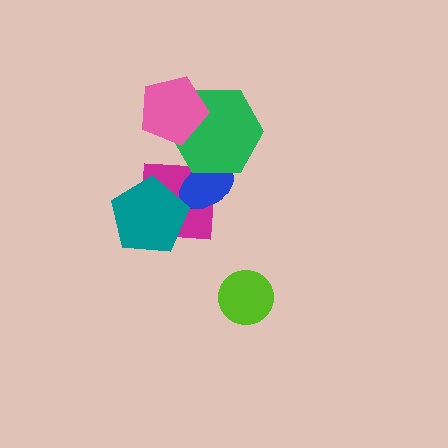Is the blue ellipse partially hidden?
Yes, it is partially covered by another shape.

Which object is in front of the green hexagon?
The pink pentagon is in front of the green hexagon.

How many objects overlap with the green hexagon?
2 objects overlap with the green hexagon.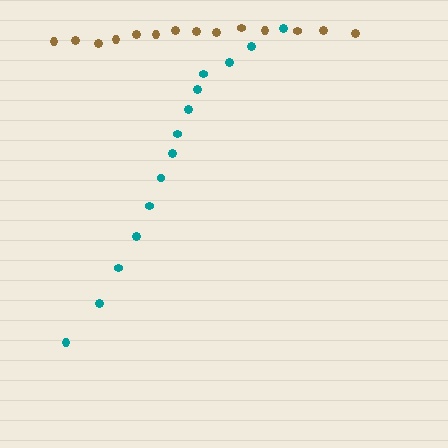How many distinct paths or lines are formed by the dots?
There are 2 distinct paths.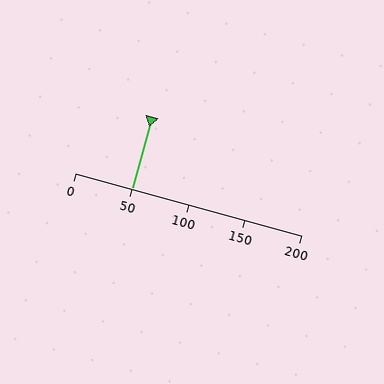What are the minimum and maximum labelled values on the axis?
The axis runs from 0 to 200.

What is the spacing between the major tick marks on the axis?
The major ticks are spaced 50 apart.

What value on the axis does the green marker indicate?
The marker indicates approximately 50.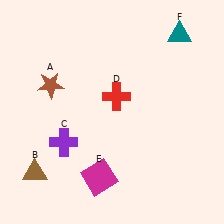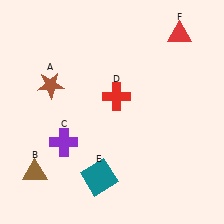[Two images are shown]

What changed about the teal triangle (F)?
In Image 1, F is teal. In Image 2, it changed to red.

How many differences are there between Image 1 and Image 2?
There are 2 differences between the two images.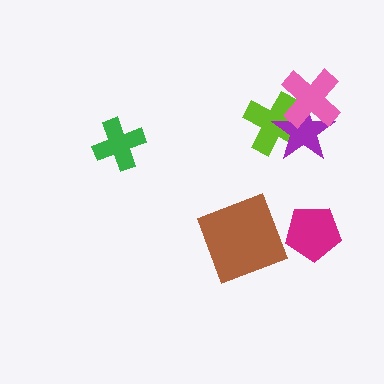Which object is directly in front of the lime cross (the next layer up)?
The purple star is directly in front of the lime cross.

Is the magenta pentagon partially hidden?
No, no other shape covers it.